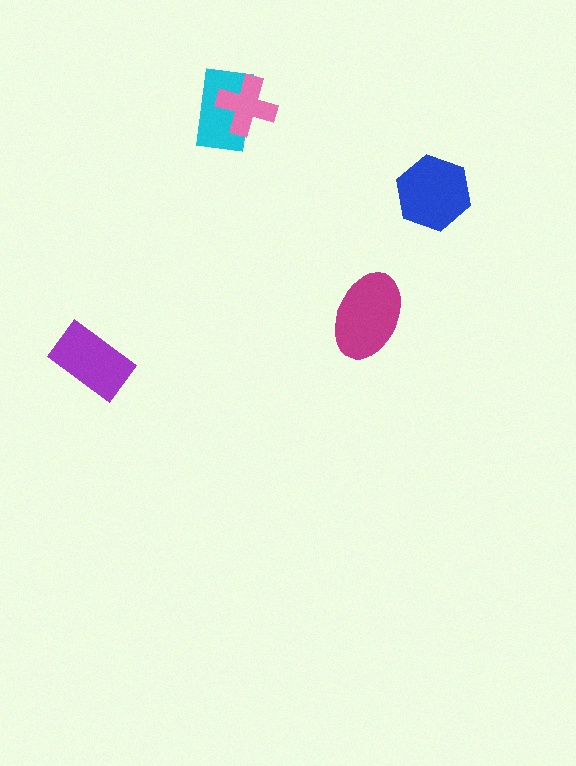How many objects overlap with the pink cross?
1 object overlaps with the pink cross.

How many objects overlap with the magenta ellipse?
0 objects overlap with the magenta ellipse.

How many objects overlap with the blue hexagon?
0 objects overlap with the blue hexagon.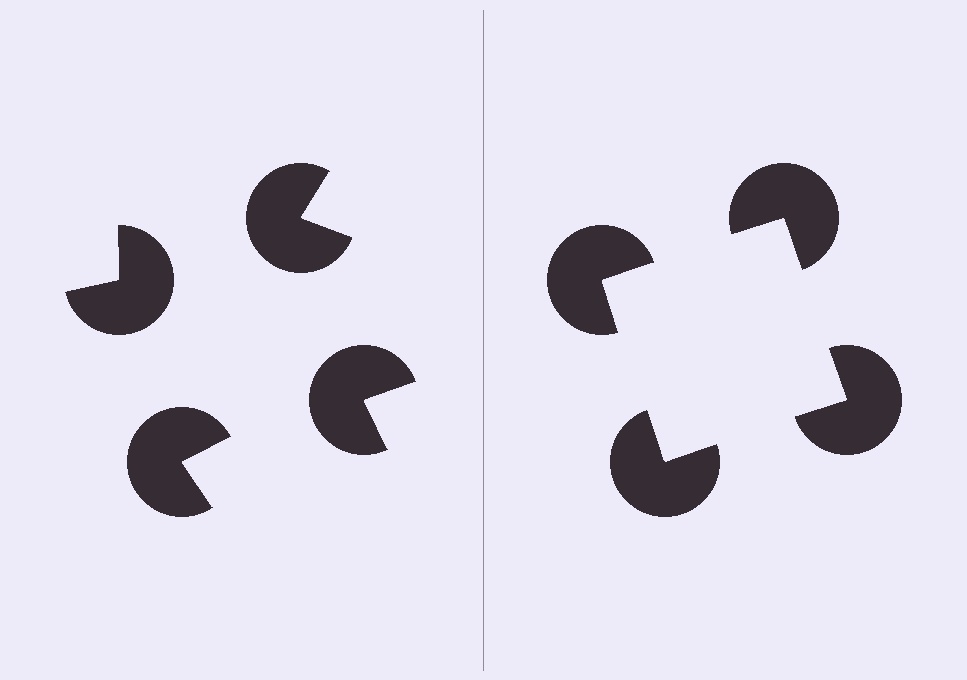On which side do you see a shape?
An illusory square appears on the right side. On the left side the wedge cuts are rotated, so no coherent shape forms.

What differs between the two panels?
The pac-man discs are positioned identically on both sides; only the wedge orientations differ. On the right they align to a square; on the left they are misaligned.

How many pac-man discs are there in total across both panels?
8 — 4 on each side.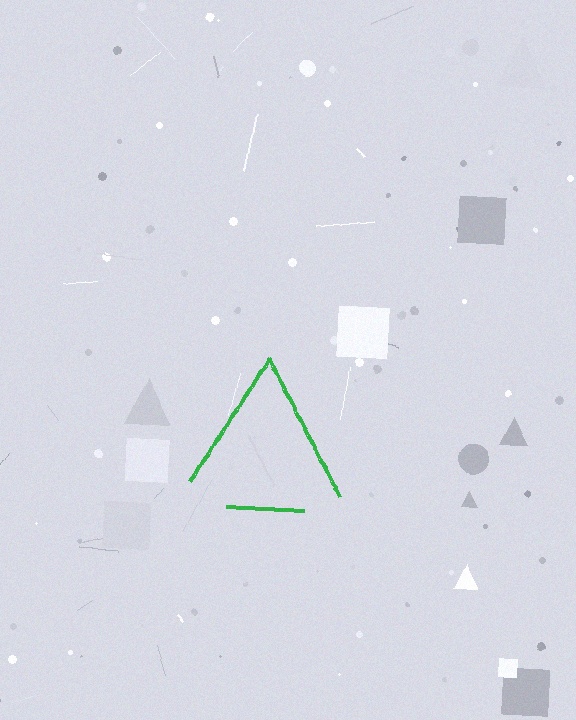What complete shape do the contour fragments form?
The contour fragments form a triangle.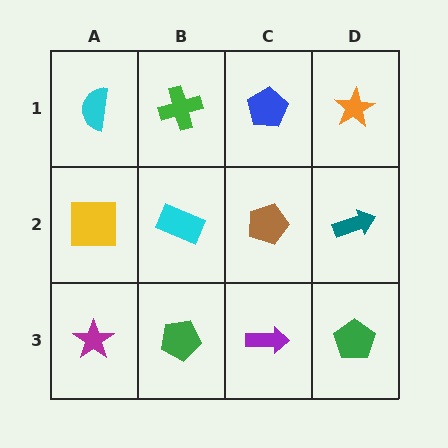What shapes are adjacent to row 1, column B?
A cyan rectangle (row 2, column B), a cyan semicircle (row 1, column A), a blue pentagon (row 1, column C).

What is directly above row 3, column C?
A brown pentagon.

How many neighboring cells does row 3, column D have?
2.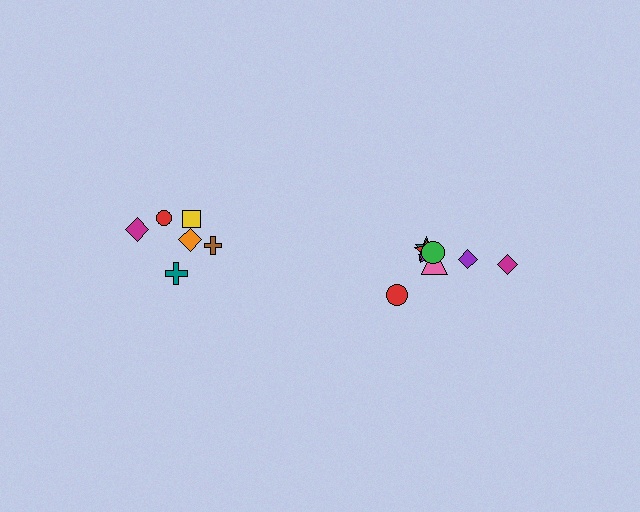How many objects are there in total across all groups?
There are 14 objects.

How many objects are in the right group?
There are 8 objects.